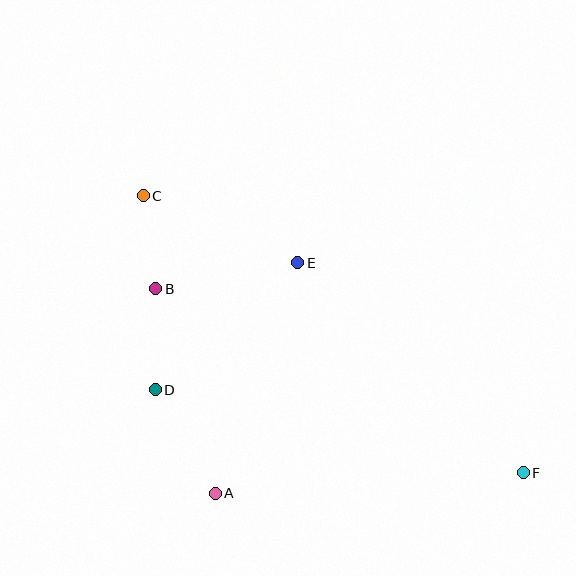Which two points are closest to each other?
Points B and C are closest to each other.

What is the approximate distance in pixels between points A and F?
The distance between A and F is approximately 309 pixels.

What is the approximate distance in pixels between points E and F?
The distance between E and F is approximately 308 pixels.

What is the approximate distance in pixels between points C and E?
The distance between C and E is approximately 168 pixels.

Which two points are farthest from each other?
Points C and F are farthest from each other.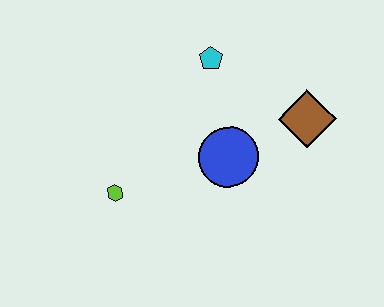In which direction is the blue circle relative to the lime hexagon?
The blue circle is to the right of the lime hexagon.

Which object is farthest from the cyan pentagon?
The lime hexagon is farthest from the cyan pentagon.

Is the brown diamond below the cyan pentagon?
Yes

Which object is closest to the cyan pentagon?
The blue circle is closest to the cyan pentagon.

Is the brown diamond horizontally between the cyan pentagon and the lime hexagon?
No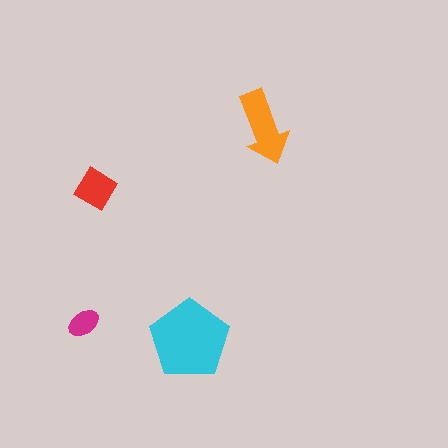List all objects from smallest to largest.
The magenta ellipse, the red diamond, the orange arrow, the cyan pentagon.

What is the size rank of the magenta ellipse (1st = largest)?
4th.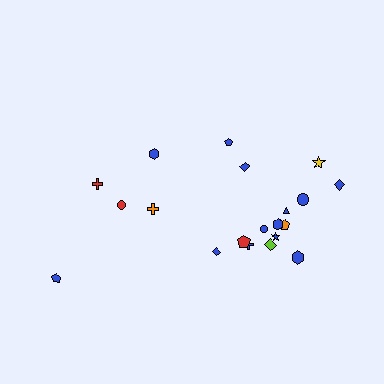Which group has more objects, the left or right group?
The right group.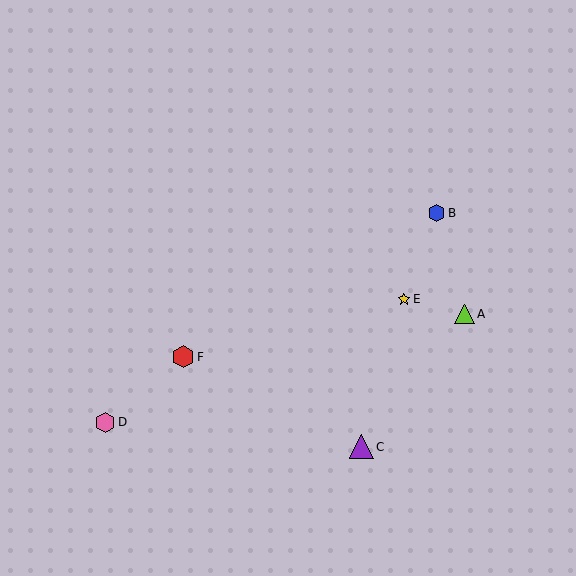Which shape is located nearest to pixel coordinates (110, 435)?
The pink hexagon (labeled D) at (105, 422) is nearest to that location.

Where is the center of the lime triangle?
The center of the lime triangle is at (465, 314).